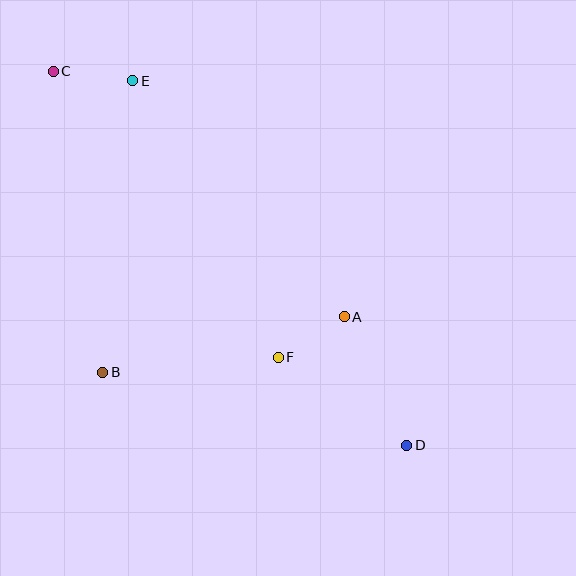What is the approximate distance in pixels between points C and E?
The distance between C and E is approximately 80 pixels.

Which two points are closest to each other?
Points A and F are closest to each other.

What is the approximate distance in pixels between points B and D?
The distance between B and D is approximately 312 pixels.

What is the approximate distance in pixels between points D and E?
The distance between D and E is approximately 456 pixels.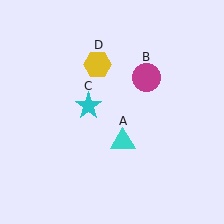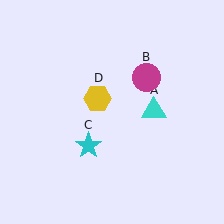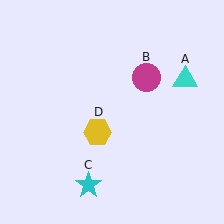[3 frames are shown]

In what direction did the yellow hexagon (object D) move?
The yellow hexagon (object D) moved down.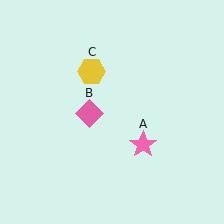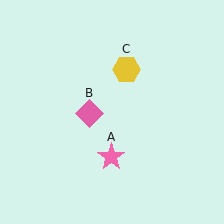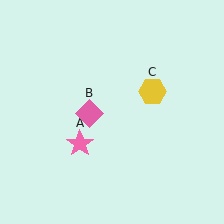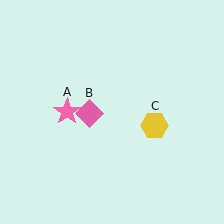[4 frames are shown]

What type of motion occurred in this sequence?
The pink star (object A), yellow hexagon (object C) rotated clockwise around the center of the scene.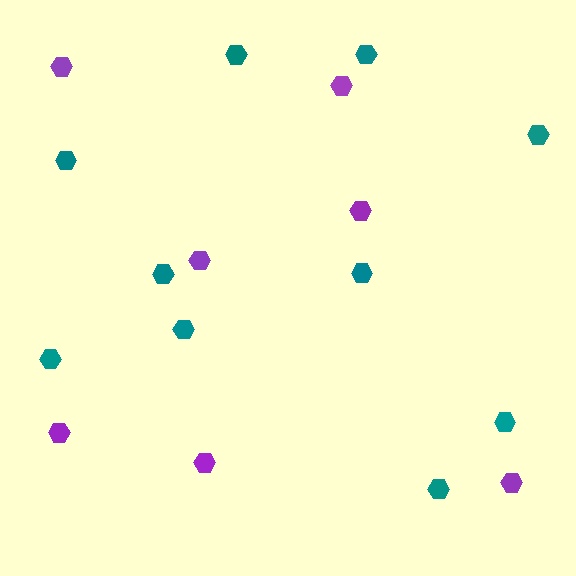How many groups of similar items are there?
There are 2 groups: one group of purple hexagons (7) and one group of teal hexagons (10).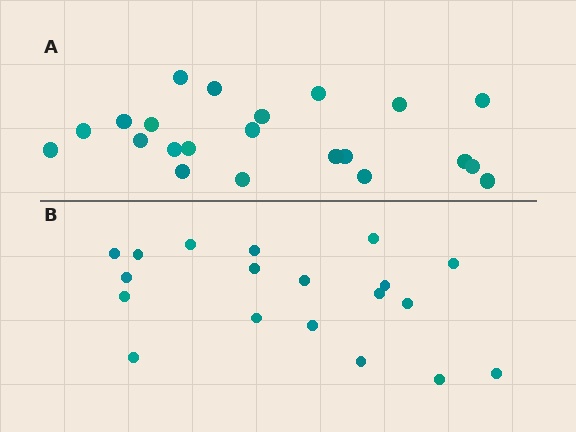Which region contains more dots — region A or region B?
Region A (the top region) has more dots.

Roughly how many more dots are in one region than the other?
Region A has just a few more — roughly 2 or 3 more dots than region B.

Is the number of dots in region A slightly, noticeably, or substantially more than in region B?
Region A has only slightly more — the two regions are fairly close. The ratio is roughly 1.2 to 1.